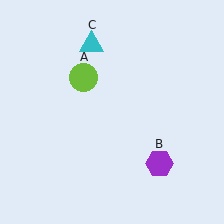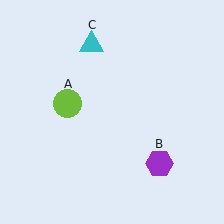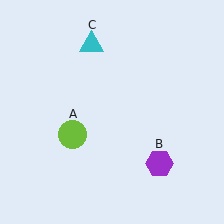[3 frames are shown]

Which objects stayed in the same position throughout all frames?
Purple hexagon (object B) and cyan triangle (object C) remained stationary.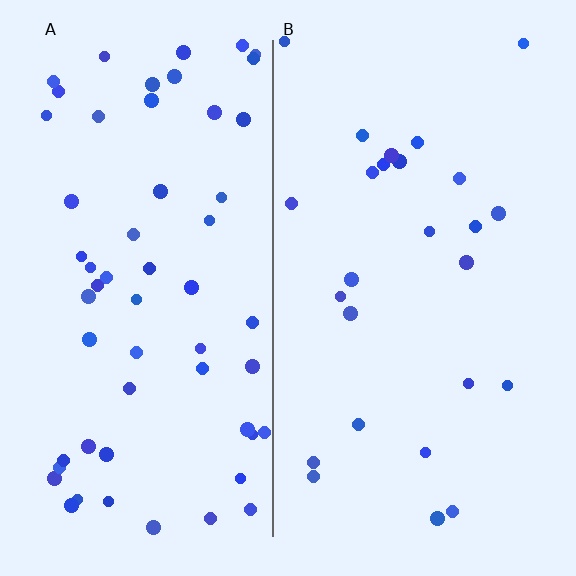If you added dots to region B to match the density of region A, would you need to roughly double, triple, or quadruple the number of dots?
Approximately double.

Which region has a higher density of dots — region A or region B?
A (the left).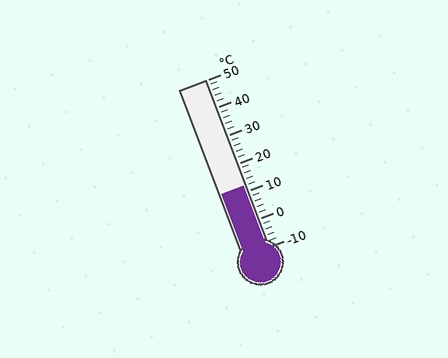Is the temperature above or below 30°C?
The temperature is below 30°C.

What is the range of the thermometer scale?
The thermometer scale ranges from -10°C to 50°C.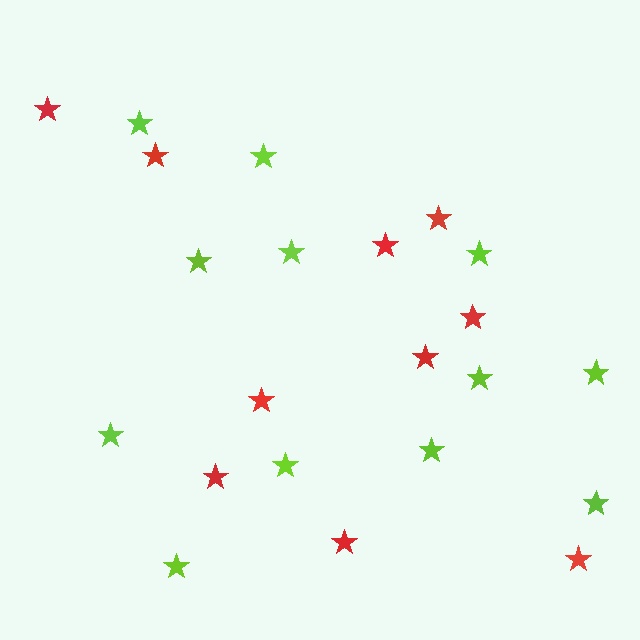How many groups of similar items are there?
There are 2 groups: one group of red stars (10) and one group of lime stars (12).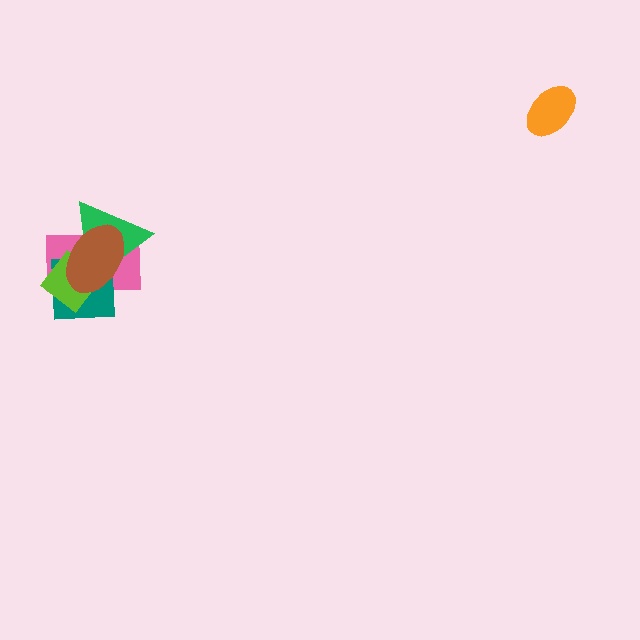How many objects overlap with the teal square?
4 objects overlap with the teal square.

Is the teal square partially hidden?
Yes, it is partially covered by another shape.